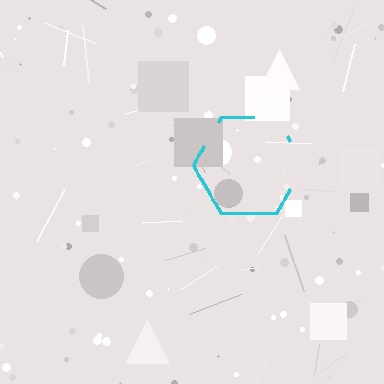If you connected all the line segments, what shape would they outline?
They would outline a hexagon.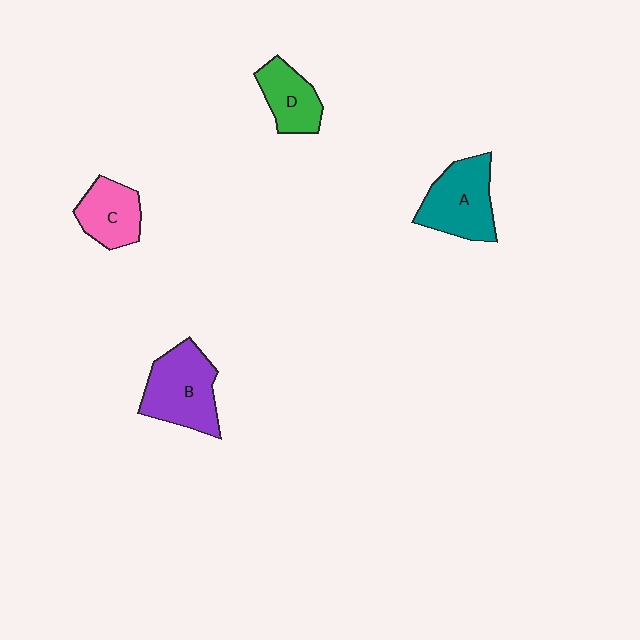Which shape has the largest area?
Shape B (purple).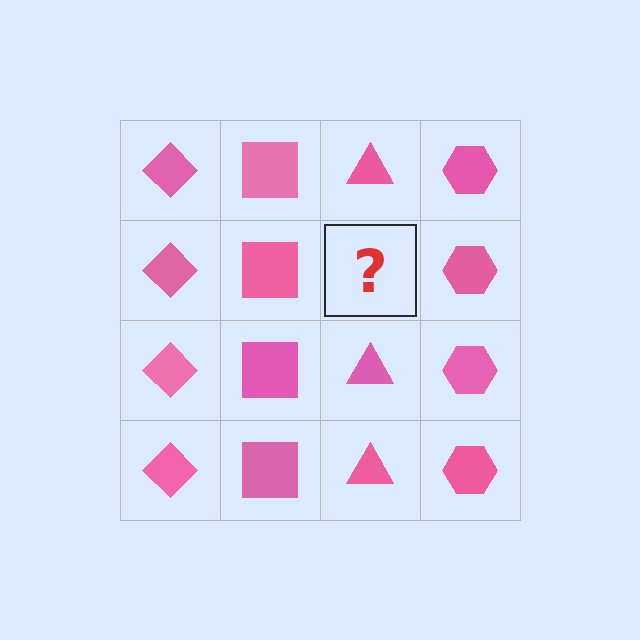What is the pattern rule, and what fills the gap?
The rule is that each column has a consistent shape. The gap should be filled with a pink triangle.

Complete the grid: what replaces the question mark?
The question mark should be replaced with a pink triangle.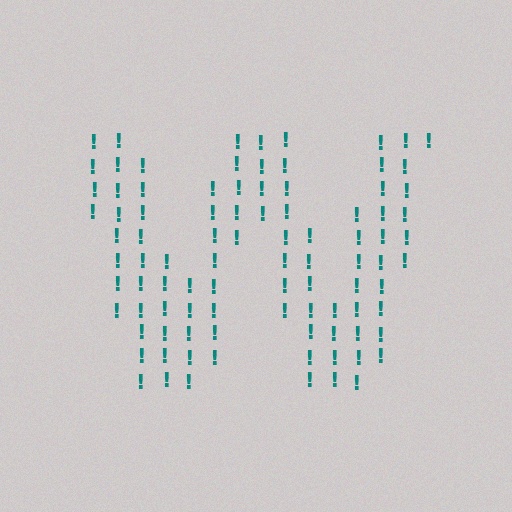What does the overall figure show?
The overall figure shows the letter W.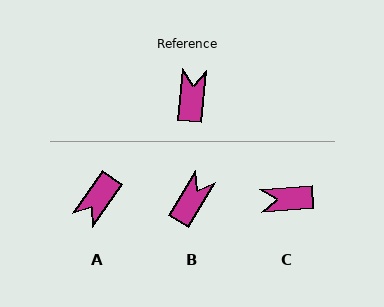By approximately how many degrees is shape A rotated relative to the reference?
Approximately 151 degrees counter-clockwise.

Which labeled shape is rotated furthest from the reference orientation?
A, about 151 degrees away.